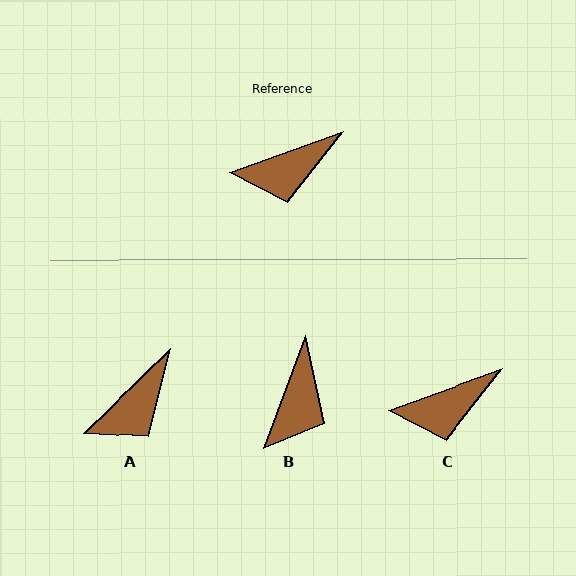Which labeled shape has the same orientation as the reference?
C.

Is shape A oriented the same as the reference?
No, it is off by about 24 degrees.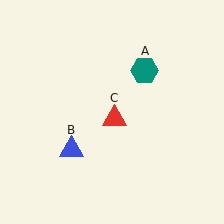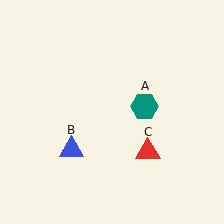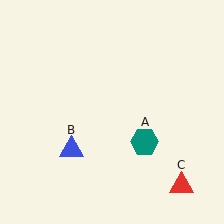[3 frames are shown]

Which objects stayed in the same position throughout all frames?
Blue triangle (object B) remained stationary.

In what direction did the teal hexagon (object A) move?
The teal hexagon (object A) moved down.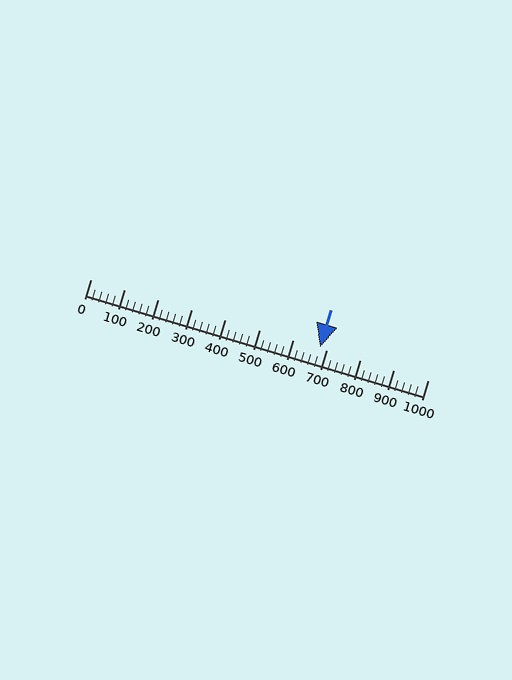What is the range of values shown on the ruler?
The ruler shows values from 0 to 1000.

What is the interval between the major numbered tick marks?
The major tick marks are spaced 100 units apart.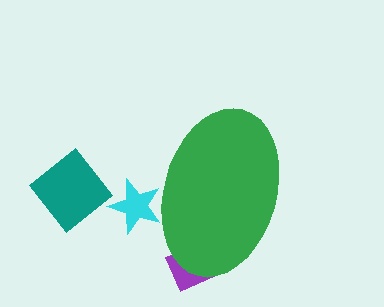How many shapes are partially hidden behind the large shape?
2 shapes are partially hidden.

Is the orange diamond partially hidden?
No, the orange diamond is fully visible.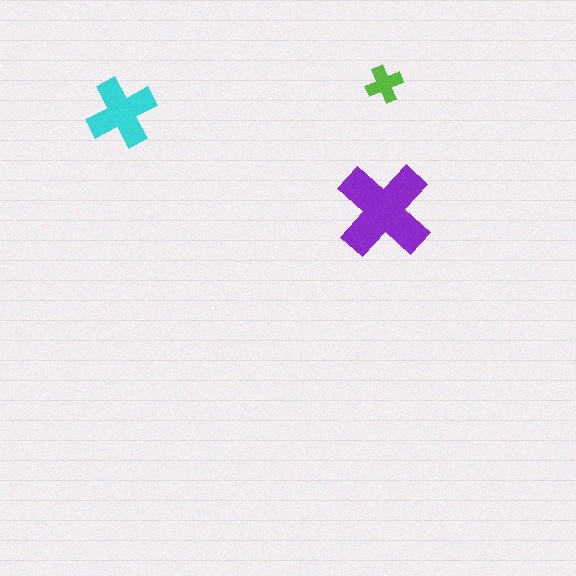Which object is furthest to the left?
The cyan cross is leftmost.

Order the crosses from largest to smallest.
the purple one, the cyan one, the lime one.